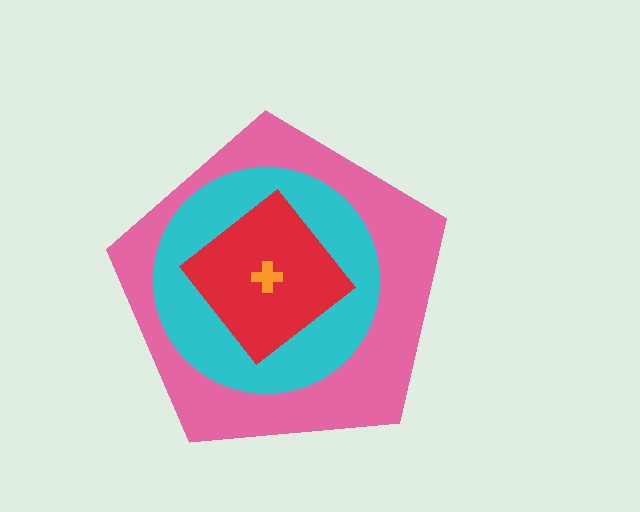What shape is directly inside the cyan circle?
The red diamond.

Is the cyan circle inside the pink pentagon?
Yes.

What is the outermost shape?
The pink pentagon.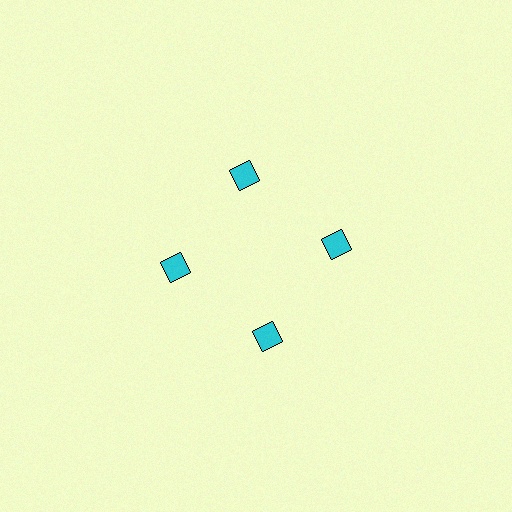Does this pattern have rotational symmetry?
Yes, this pattern has 4-fold rotational symmetry. It looks the same after rotating 90 degrees around the center.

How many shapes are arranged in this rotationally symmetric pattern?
There are 4 shapes, arranged in 4 groups of 1.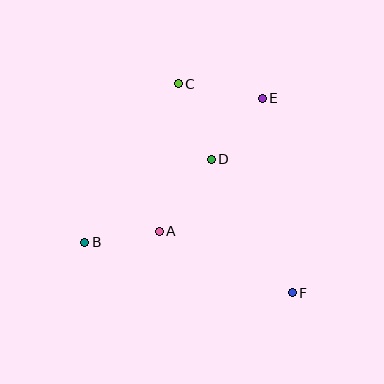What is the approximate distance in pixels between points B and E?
The distance between B and E is approximately 229 pixels.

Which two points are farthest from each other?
Points C and F are farthest from each other.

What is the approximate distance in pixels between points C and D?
The distance between C and D is approximately 82 pixels.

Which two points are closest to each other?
Points A and B are closest to each other.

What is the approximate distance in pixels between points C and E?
The distance between C and E is approximately 85 pixels.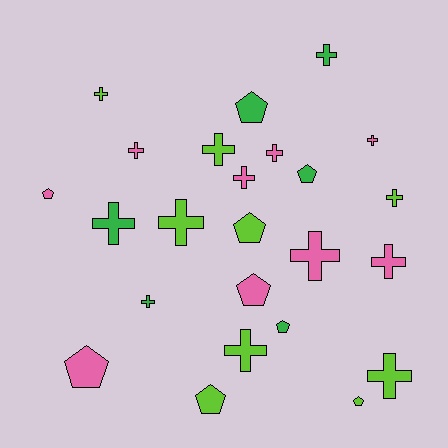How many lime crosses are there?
There are 6 lime crosses.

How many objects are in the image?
There are 24 objects.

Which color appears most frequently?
Lime, with 9 objects.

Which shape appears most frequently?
Cross, with 15 objects.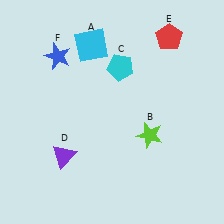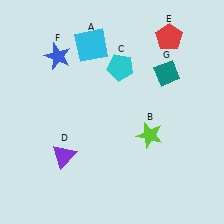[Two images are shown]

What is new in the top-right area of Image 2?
A teal diamond (G) was added in the top-right area of Image 2.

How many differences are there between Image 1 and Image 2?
There is 1 difference between the two images.